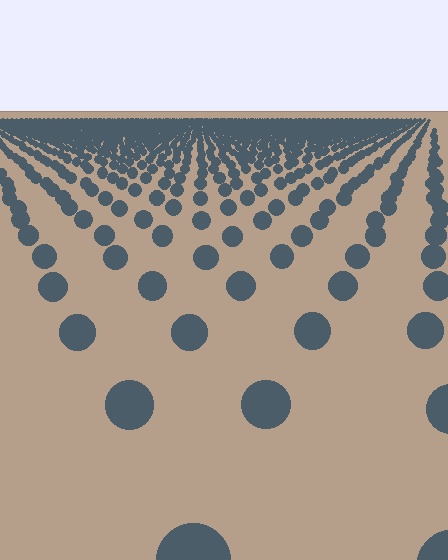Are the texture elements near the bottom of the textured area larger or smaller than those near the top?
Larger. Near the bottom, elements are closer to the viewer and appear at a bigger on-screen size.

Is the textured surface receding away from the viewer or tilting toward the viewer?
The surface is receding away from the viewer. Texture elements get smaller and denser toward the top.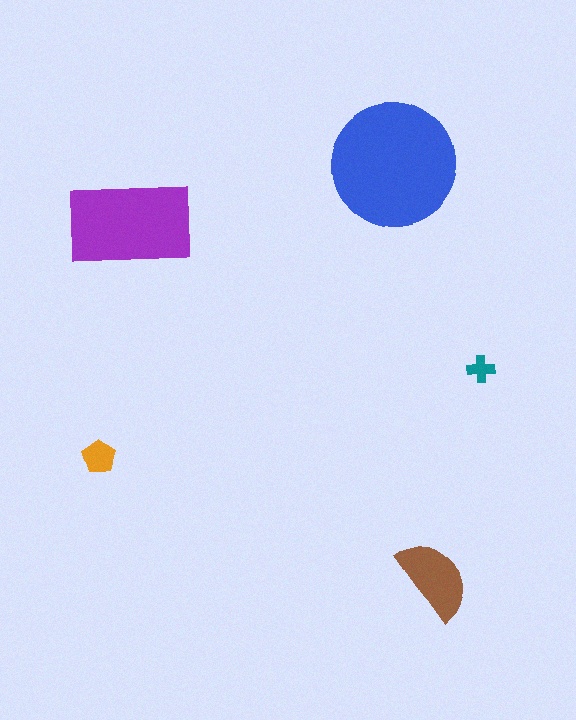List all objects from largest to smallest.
The blue circle, the purple rectangle, the brown semicircle, the orange pentagon, the teal cross.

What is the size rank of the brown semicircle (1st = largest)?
3rd.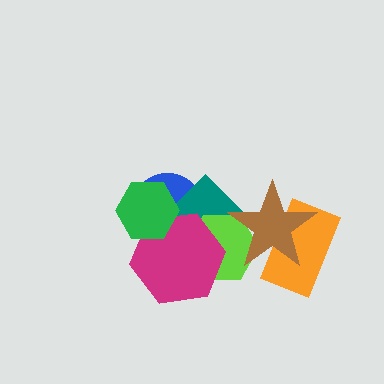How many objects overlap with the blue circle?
4 objects overlap with the blue circle.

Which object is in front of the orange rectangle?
The brown star is in front of the orange rectangle.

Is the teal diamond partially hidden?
Yes, it is partially covered by another shape.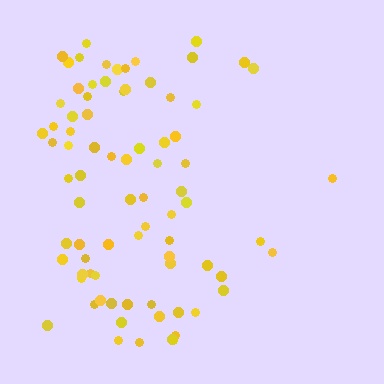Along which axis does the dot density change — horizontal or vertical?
Horizontal.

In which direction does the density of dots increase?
From right to left, with the left side densest.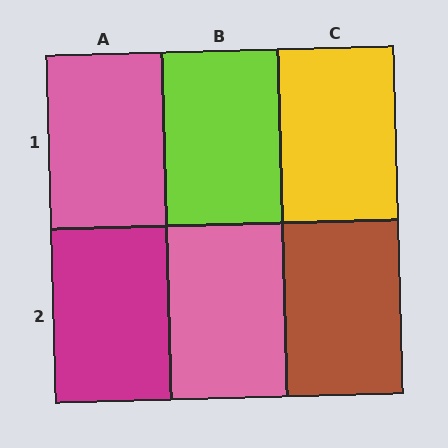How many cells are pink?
2 cells are pink.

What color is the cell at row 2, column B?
Pink.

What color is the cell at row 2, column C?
Brown.